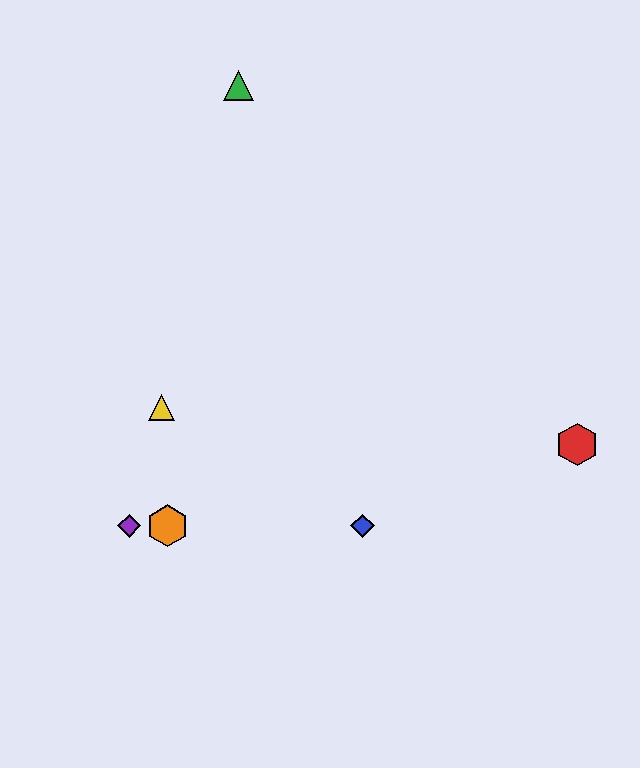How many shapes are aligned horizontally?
3 shapes (the blue diamond, the purple diamond, the orange hexagon) are aligned horizontally.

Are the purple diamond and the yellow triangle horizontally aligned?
No, the purple diamond is at y≈526 and the yellow triangle is at y≈407.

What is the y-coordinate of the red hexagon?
The red hexagon is at y≈444.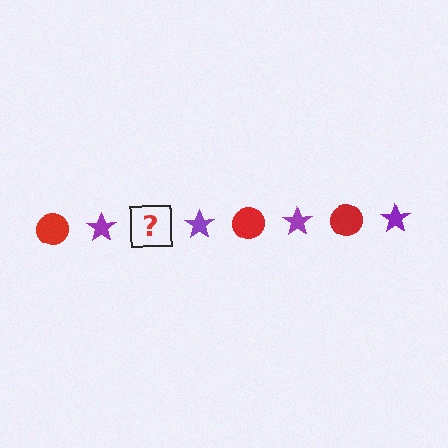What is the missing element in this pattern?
The missing element is a red circle.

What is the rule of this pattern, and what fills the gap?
The rule is that the pattern alternates between red circle and purple star. The gap should be filled with a red circle.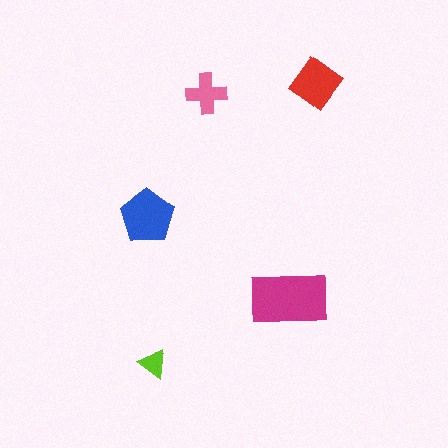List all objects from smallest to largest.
The lime triangle, the pink cross, the red diamond, the blue pentagon, the magenta rectangle.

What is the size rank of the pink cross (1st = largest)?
4th.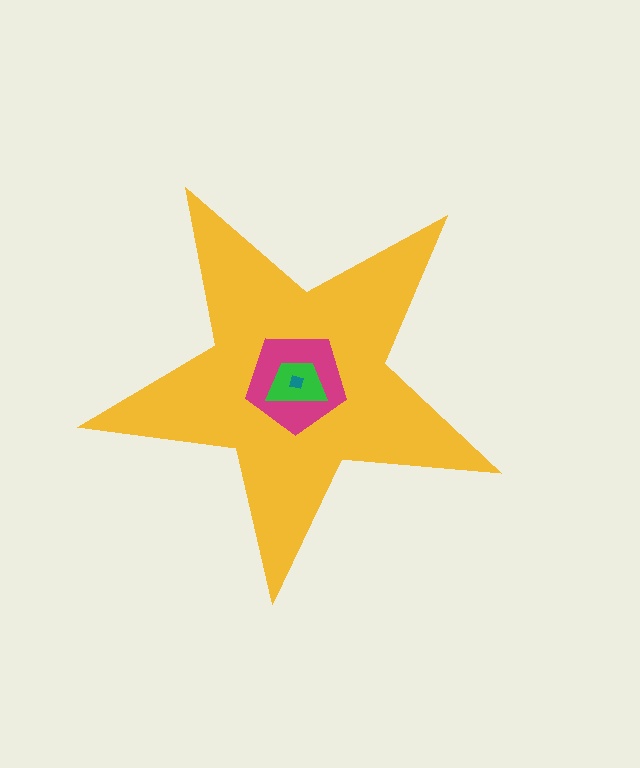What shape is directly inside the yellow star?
The magenta pentagon.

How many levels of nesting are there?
4.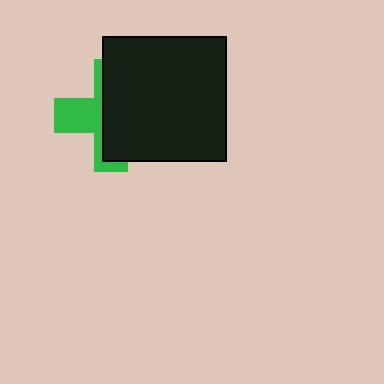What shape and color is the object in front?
The object in front is a black square.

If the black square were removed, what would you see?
You would see the complete green cross.